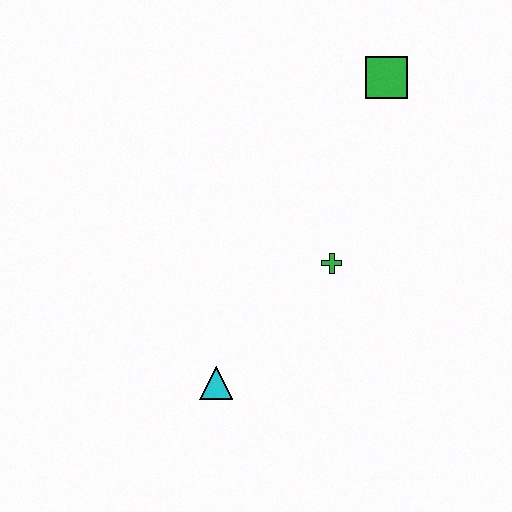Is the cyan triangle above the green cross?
No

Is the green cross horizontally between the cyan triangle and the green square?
Yes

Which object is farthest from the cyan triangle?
The green square is farthest from the cyan triangle.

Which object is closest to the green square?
The green cross is closest to the green square.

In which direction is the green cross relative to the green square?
The green cross is below the green square.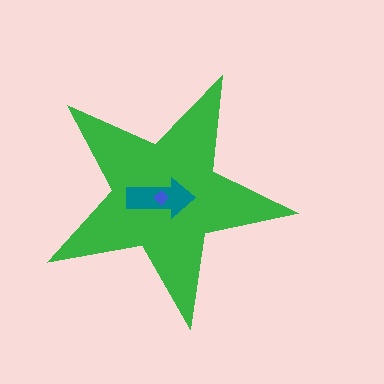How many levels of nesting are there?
3.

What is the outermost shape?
The green star.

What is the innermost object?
The blue diamond.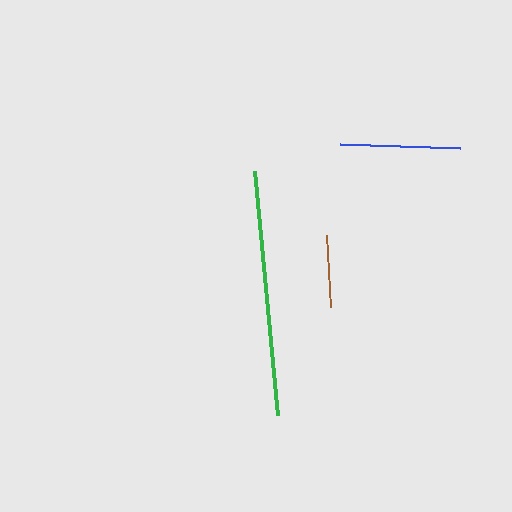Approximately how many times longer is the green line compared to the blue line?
The green line is approximately 2.0 times the length of the blue line.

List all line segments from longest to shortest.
From longest to shortest: green, blue, brown.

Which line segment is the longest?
The green line is the longest at approximately 245 pixels.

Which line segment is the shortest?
The brown line is the shortest at approximately 72 pixels.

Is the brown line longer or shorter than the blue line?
The blue line is longer than the brown line.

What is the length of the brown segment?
The brown segment is approximately 72 pixels long.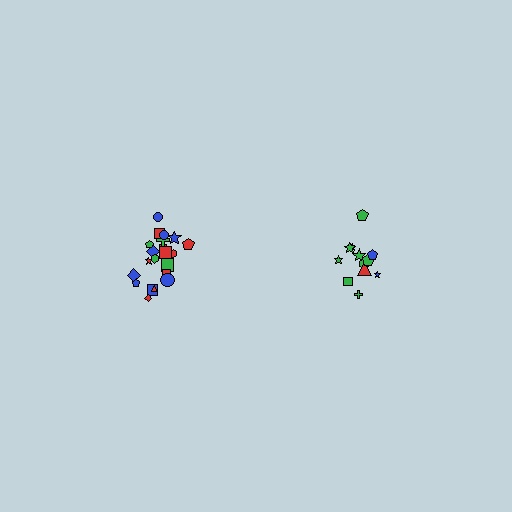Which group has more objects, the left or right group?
The left group.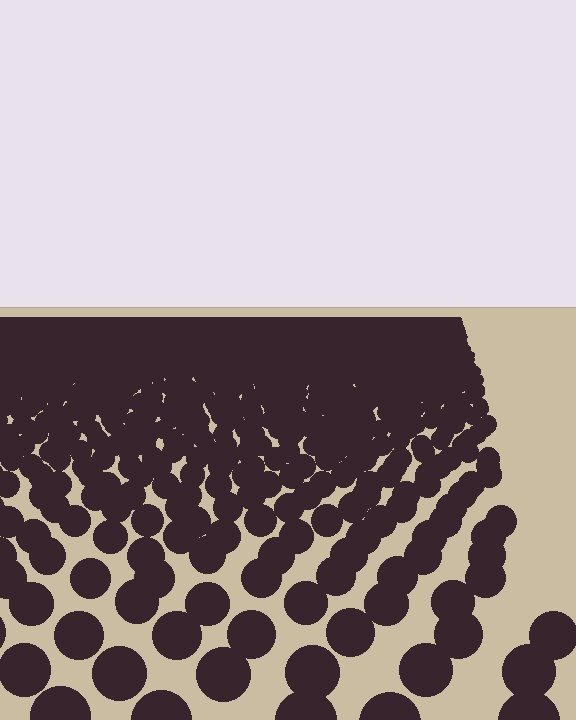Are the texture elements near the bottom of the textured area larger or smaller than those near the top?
Larger. Near the bottom, elements are closer to the viewer and appear at a bigger on-screen size.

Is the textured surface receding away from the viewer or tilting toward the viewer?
The surface is receding away from the viewer. Texture elements get smaller and denser toward the top.